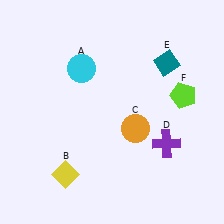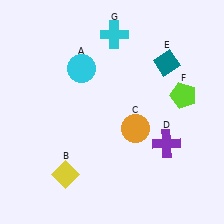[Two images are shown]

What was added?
A cyan cross (G) was added in Image 2.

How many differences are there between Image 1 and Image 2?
There is 1 difference between the two images.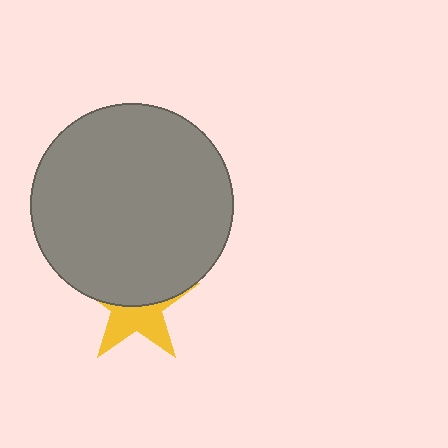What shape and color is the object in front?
The object in front is a gray circle.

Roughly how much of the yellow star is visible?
About half of it is visible (roughly 47%).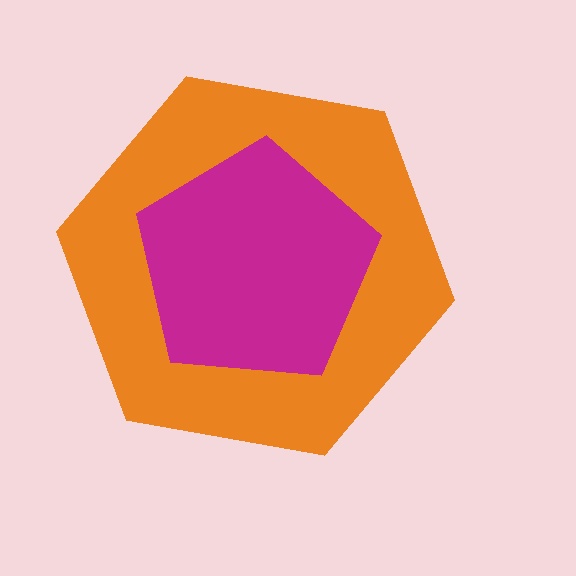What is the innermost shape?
The magenta pentagon.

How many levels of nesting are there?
2.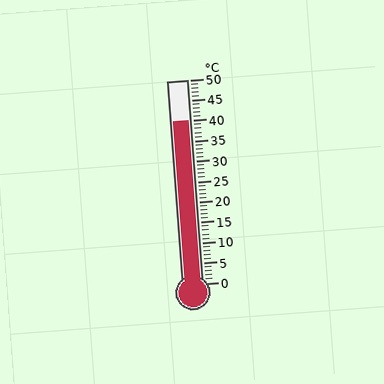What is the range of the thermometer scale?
The thermometer scale ranges from 0°C to 50°C.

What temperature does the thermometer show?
The thermometer shows approximately 40°C.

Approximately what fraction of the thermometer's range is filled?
The thermometer is filled to approximately 80% of its range.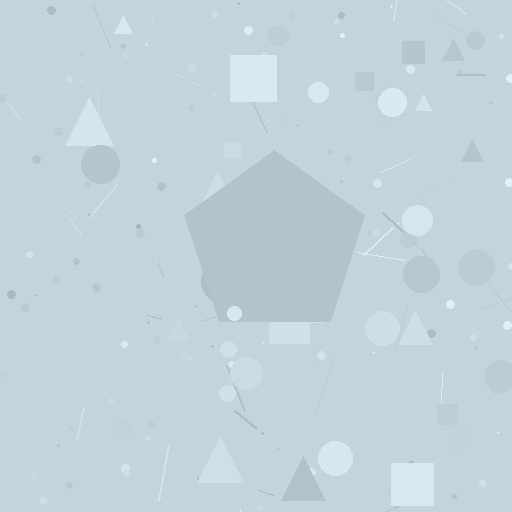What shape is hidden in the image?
A pentagon is hidden in the image.